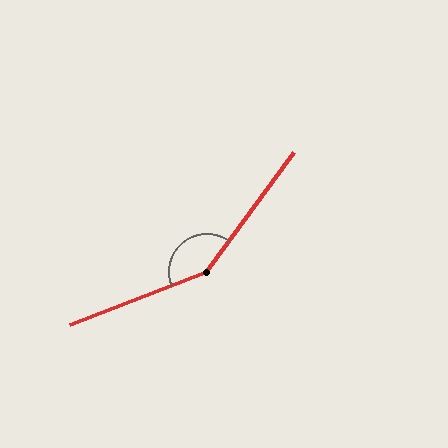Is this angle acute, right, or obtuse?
It is obtuse.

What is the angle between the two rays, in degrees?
Approximately 148 degrees.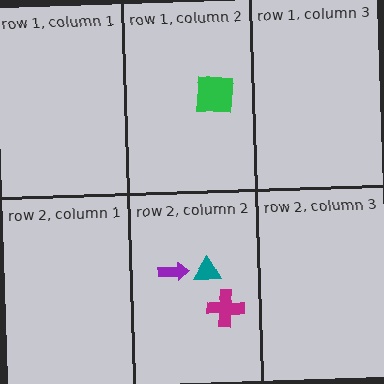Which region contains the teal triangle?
The row 2, column 2 region.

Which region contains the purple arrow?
The row 2, column 2 region.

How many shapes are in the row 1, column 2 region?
1.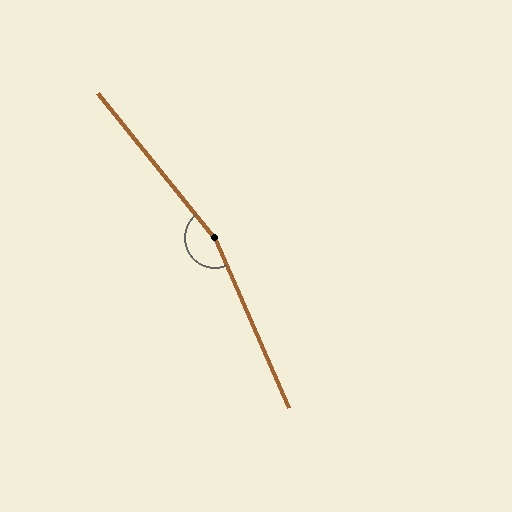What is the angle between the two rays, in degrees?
Approximately 164 degrees.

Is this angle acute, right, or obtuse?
It is obtuse.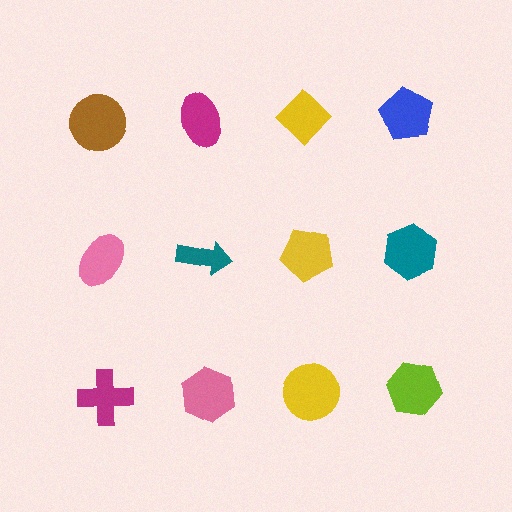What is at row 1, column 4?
A blue pentagon.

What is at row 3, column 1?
A magenta cross.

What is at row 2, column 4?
A teal hexagon.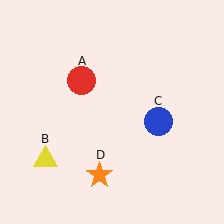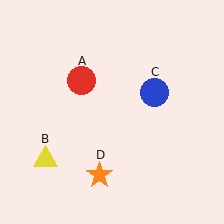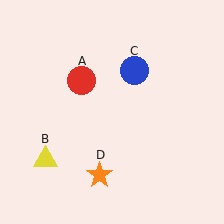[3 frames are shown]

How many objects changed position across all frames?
1 object changed position: blue circle (object C).